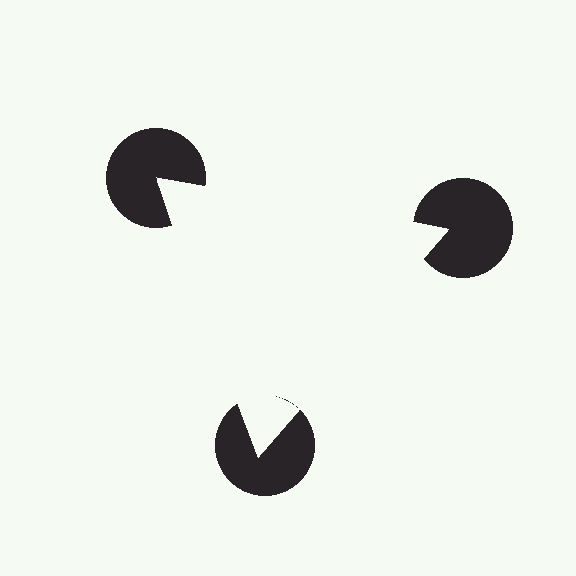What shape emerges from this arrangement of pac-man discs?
An illusory triangle — its edges are inferred from the aligned wedge cuts in the pac-man discs, not physically drawn.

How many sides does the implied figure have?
3 sides.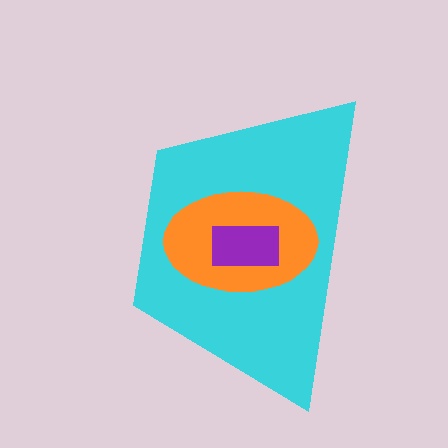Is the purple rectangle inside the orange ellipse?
Yes.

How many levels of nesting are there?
3.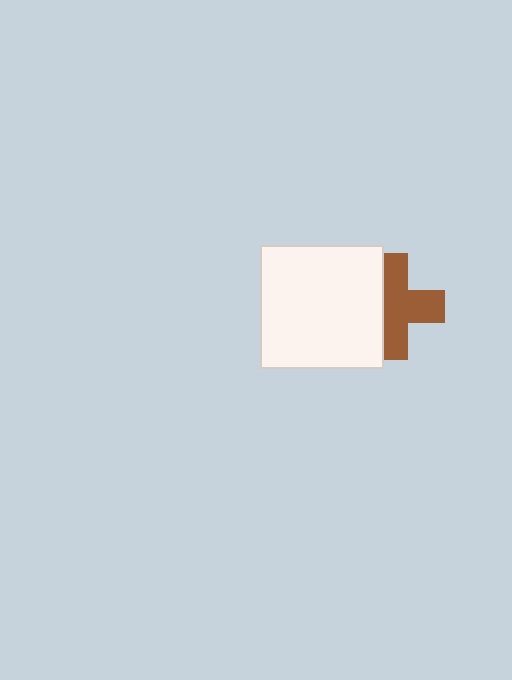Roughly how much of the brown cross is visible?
About half of it is visible (roughly 64%).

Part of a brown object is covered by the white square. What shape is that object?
It is a cross.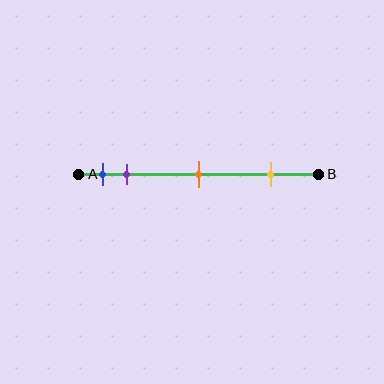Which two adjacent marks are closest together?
The blue and purple marks are the closest adjacent pair.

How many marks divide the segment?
There are 4 marks dividing the segment.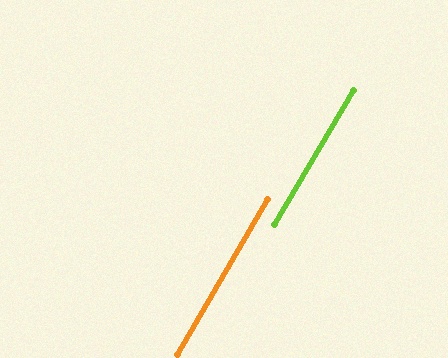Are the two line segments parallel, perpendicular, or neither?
Parallel — their directions differ by only 1.0°.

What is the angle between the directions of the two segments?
Approximately 1 degree.